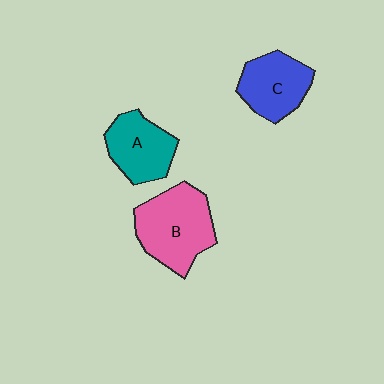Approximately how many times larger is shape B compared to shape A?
Approximately 1.4 times.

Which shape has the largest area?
Shape B (pink).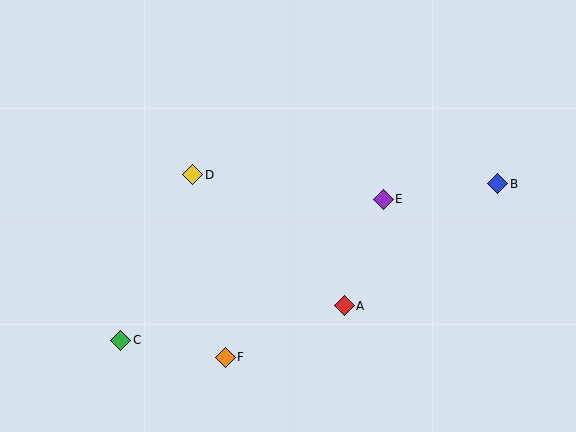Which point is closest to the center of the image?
Point E at (383, 199) is closest to the center.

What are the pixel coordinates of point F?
Point F is at (225, 357).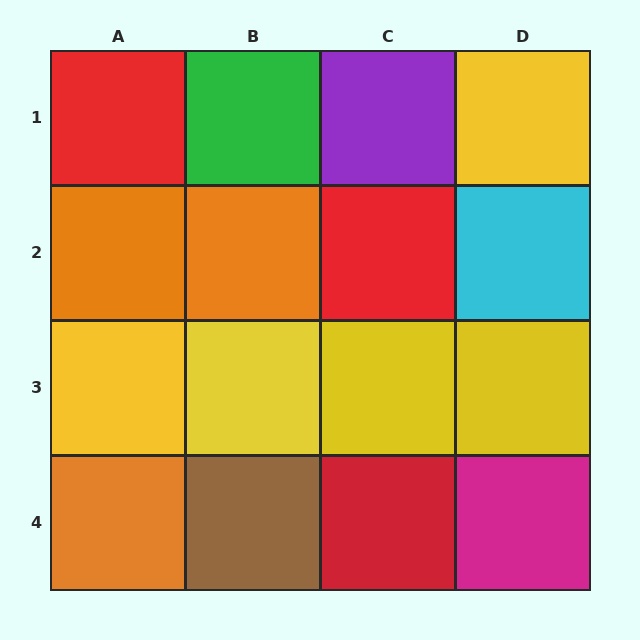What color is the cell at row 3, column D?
Yellow.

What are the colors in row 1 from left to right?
Red, green, purple, yellow.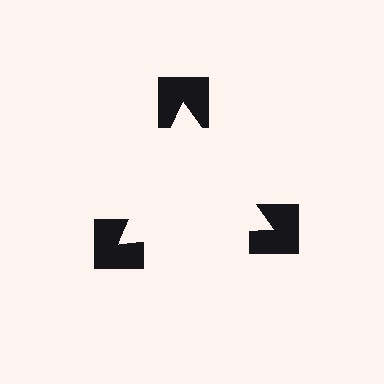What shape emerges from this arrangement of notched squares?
An illusory triangle — its edges are inferred from the aligned wedge cuts in the notched squares, not physically drawn.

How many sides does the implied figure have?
3 sides.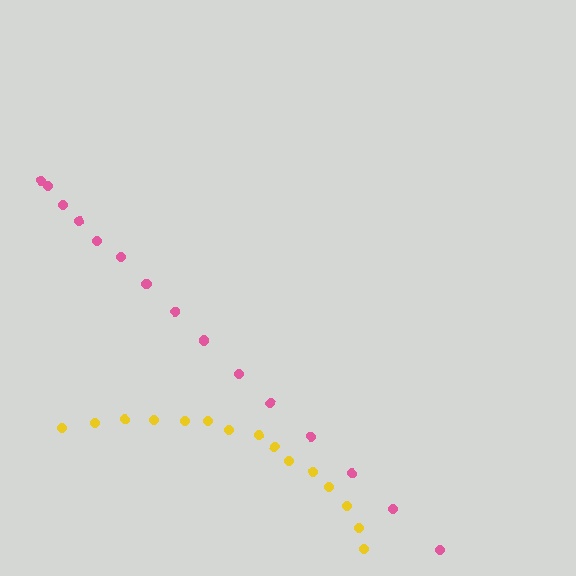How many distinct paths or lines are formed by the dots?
There are 2 distinct paths.